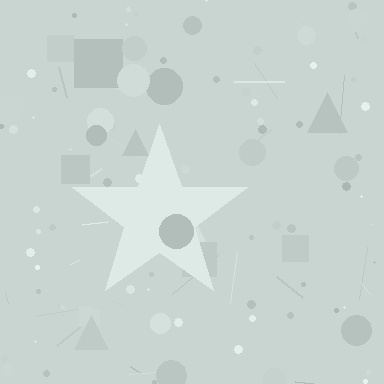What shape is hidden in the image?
A star is hidden in the image.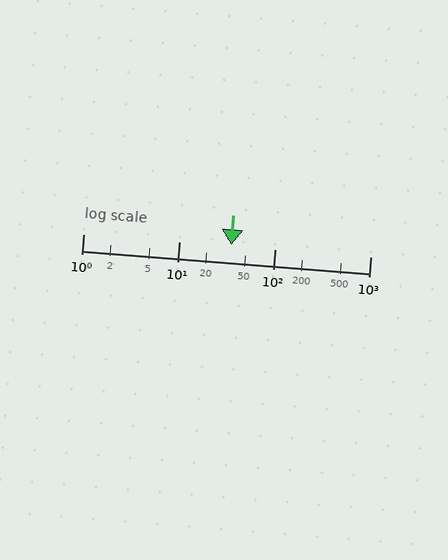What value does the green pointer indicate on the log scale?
The pointer indicates approximately 35.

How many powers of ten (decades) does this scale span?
The scale spans 3 decades, from 1 to 1000.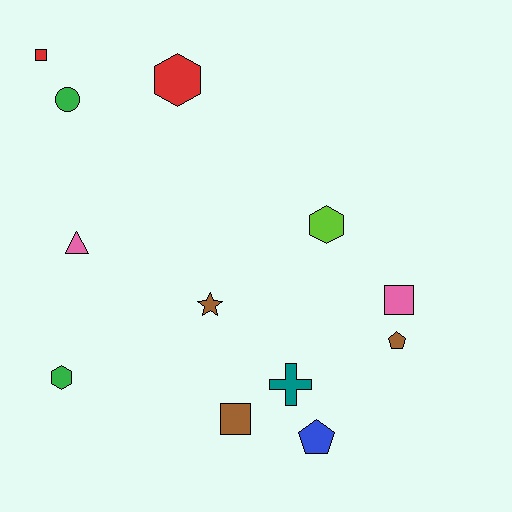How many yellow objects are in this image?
There are no yellow objects.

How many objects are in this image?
There are 12 objects.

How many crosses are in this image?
There is 1 cross.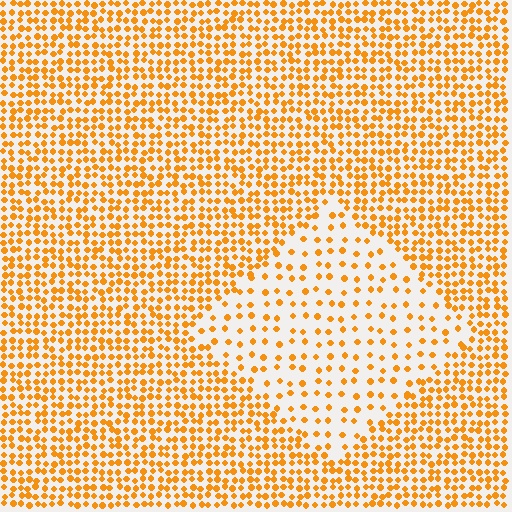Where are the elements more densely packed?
The elements are more densely packed outside the diamond boundary.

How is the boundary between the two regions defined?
The boundary is defined by a change in element density (approximately 2.5x ratio). All elements are the same color, size, and shape.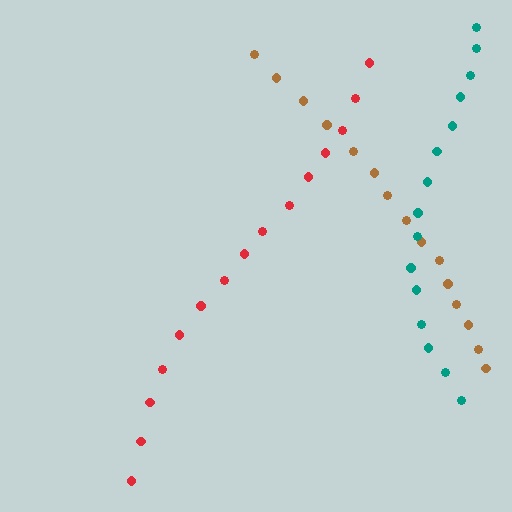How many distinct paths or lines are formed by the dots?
There are 3 distinct paths.